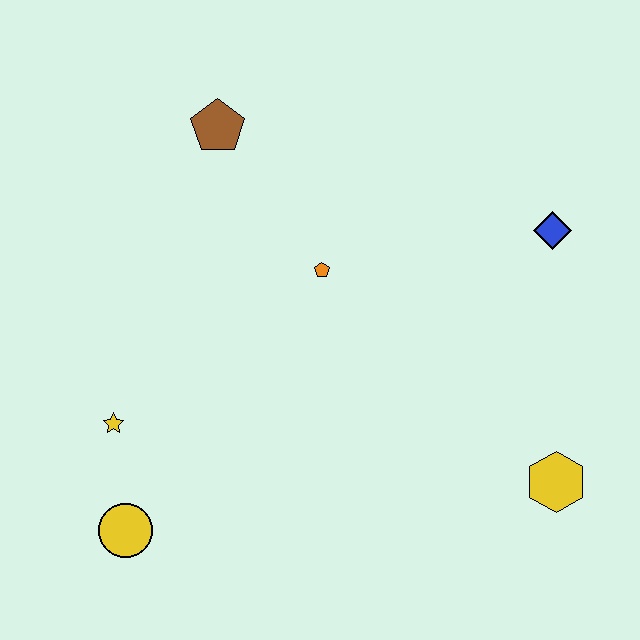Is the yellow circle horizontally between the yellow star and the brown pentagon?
Yes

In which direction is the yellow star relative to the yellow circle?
The yellow star is above the yellow circle.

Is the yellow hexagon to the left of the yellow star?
No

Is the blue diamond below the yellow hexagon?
No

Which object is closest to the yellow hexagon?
The blue diamond is closest to the yellow hexagon.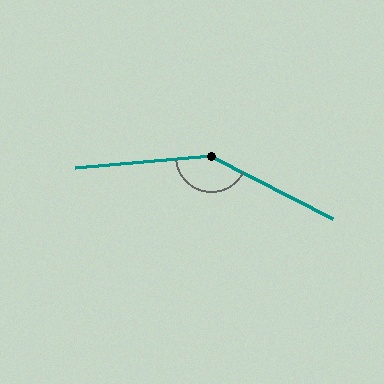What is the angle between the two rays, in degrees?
Approximately 148 degrees.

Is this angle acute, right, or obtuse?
It is obtuse.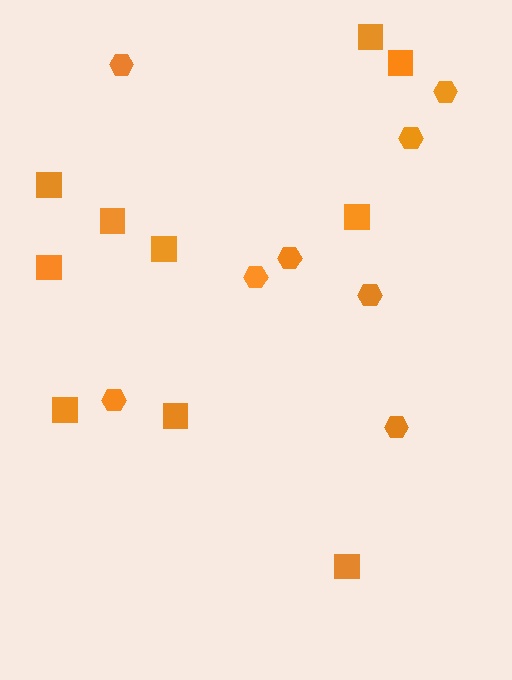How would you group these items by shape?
There are 2 groups: one group of squares (10) and one group of hexagons (8).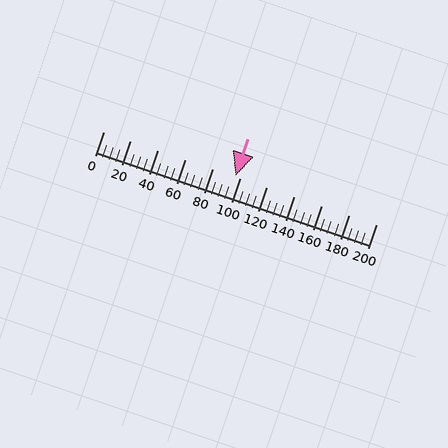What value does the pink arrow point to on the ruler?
The pink arrow points to approximately 97.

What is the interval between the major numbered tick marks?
The major tick marks are spaced 20 units apart.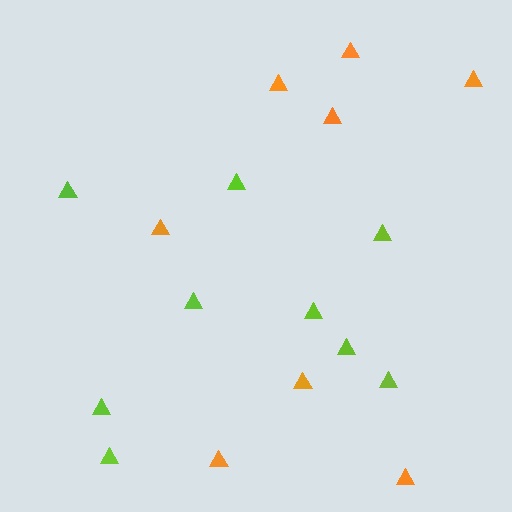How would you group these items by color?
There are 2 groups: one group of lime triangles (9) and one group of orange triangles (8).